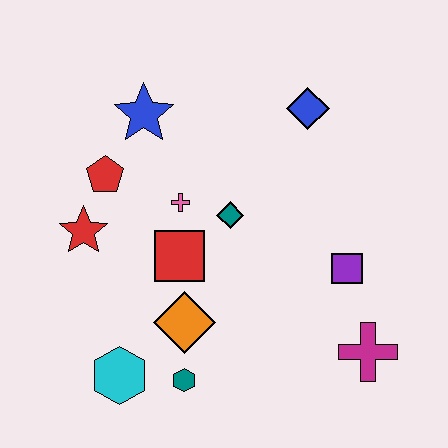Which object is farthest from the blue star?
The magenta cross is farthest from the blue star.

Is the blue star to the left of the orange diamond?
Yes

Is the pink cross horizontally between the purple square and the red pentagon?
Yes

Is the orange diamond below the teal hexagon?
No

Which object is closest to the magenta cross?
The purple square is closest to the magenta cross.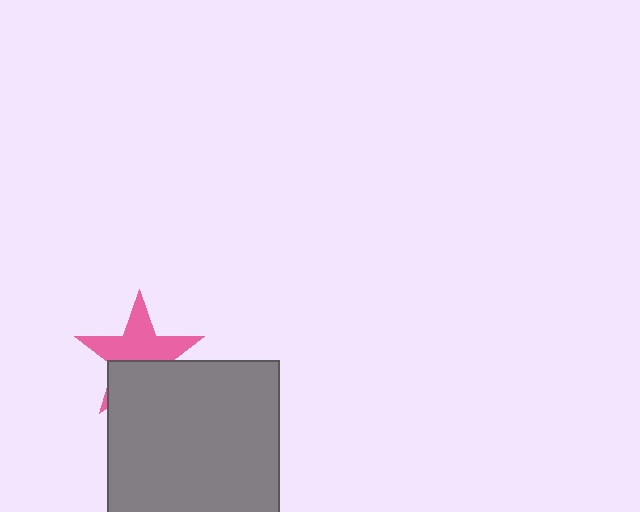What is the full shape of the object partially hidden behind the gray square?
The partially hidden object is a pink star.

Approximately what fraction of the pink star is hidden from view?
Roughly 42% of the pink star is hidden behind the gray square.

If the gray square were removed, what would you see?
You would see the complete pink star.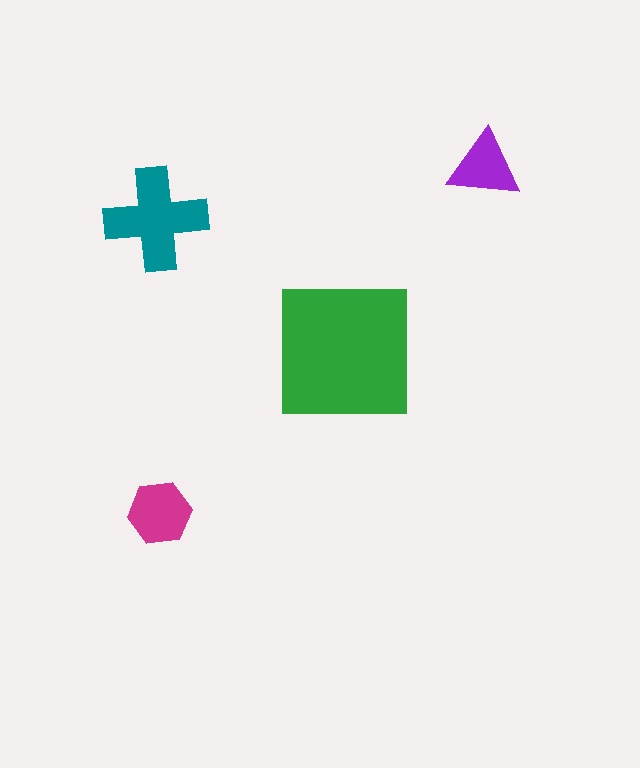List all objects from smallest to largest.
The purple triangle, the magenta hexagon, the teal cross, the green square.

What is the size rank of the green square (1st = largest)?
1st.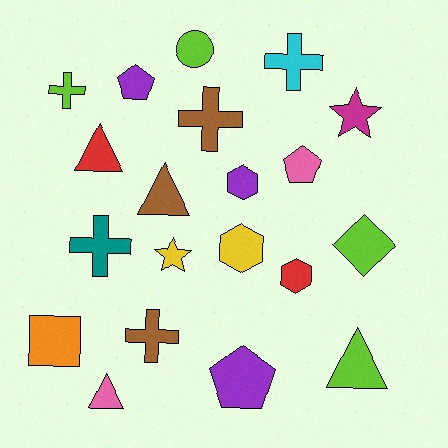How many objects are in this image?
There are 20 objects.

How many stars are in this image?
There are 2 stars.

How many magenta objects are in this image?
There is 1 magenta object.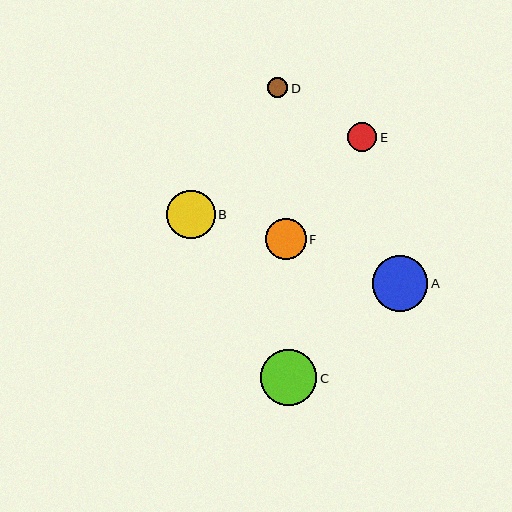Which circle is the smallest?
Circle D is the smallest with a size of approximately 20 pixels.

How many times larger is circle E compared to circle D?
Circle E is approximately 1.4 times the size of circle D.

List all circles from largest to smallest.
From largest to smallest: C, A, B, F, E, D.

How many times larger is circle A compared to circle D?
Circle A is approximately 2.7 times the size of circle D.